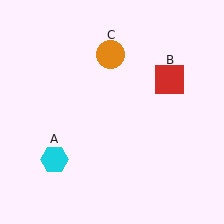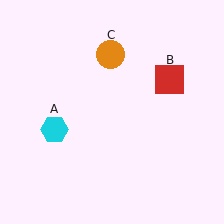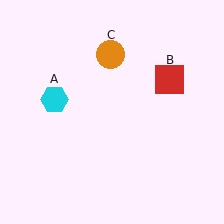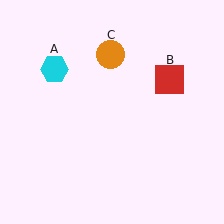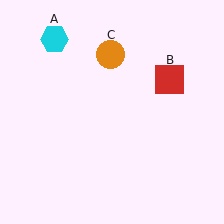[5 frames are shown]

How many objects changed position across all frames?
1 object changed position: cyan hexagon (object A).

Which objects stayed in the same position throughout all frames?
Red square (object B) and orange circle (object C) remained stationary.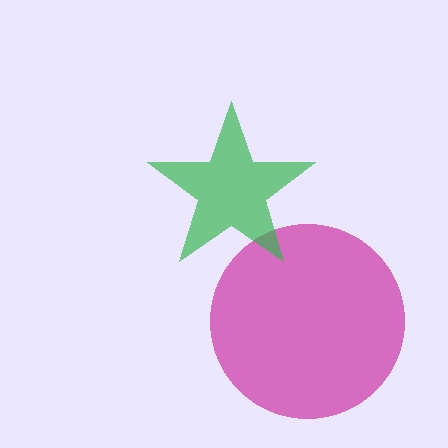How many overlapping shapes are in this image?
There are 2 overlapping shapes in the image.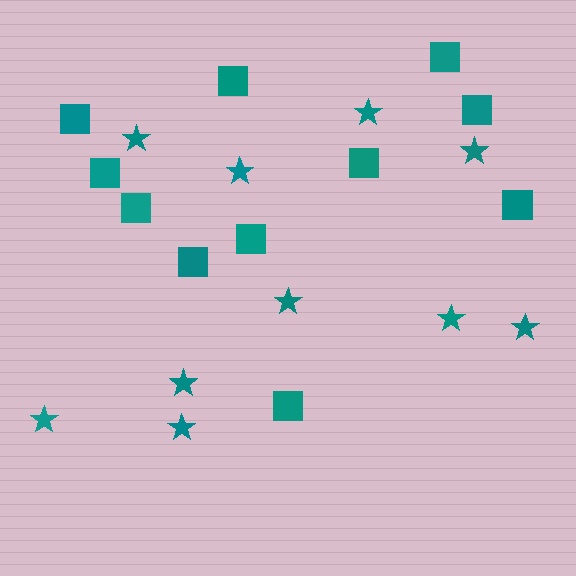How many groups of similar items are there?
There are 2 groups: one group of squares (11) and one group of stars (10).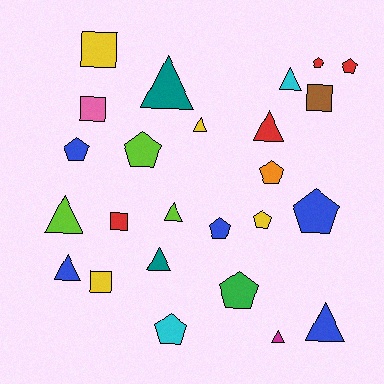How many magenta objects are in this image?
There is 1 magenta object.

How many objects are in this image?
There are 25 objects.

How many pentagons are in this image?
There are 10 pentagons.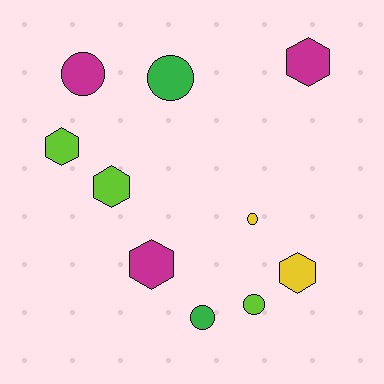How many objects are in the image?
There are 10 objects.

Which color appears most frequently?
Lime, with 3 objects.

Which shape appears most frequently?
Circle, with 5 objects.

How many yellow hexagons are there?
There is 1 yellow hexagon.